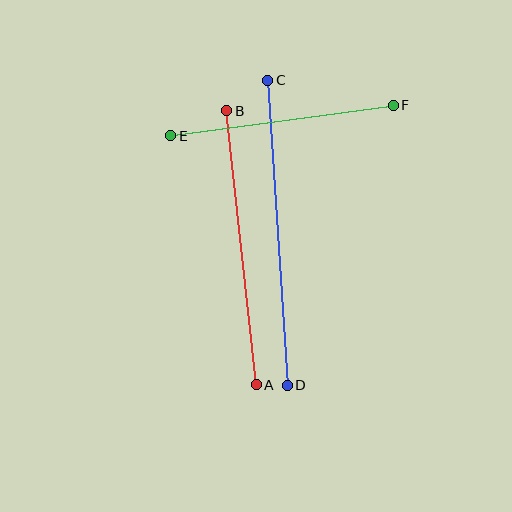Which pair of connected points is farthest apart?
Points C and D are farthest apart.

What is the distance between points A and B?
The distance is approximately 276 pixels.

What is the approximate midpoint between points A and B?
The midpoint is at approximately (242, 248) pixels.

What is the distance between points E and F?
The distance is approximately 224 pixels.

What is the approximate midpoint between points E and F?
The midpoint is at approximately (282, 120) pixels.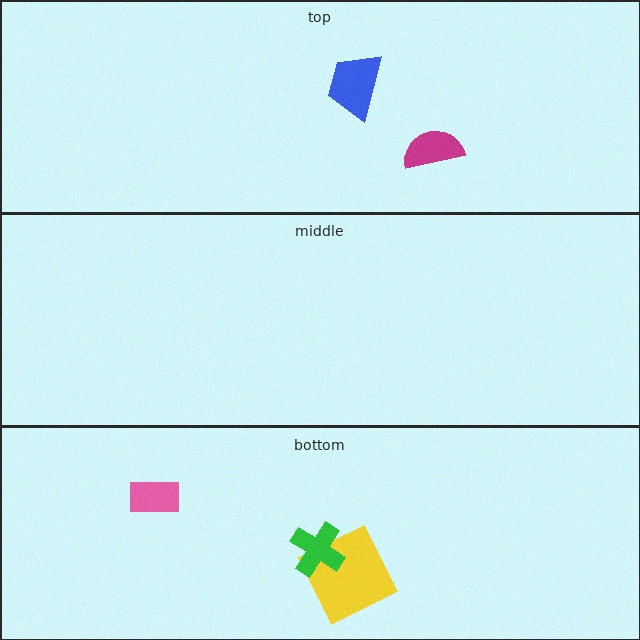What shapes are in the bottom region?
The yellow square, the green cross, the pink rectangle.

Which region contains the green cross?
The bottom region.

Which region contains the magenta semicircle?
The top region.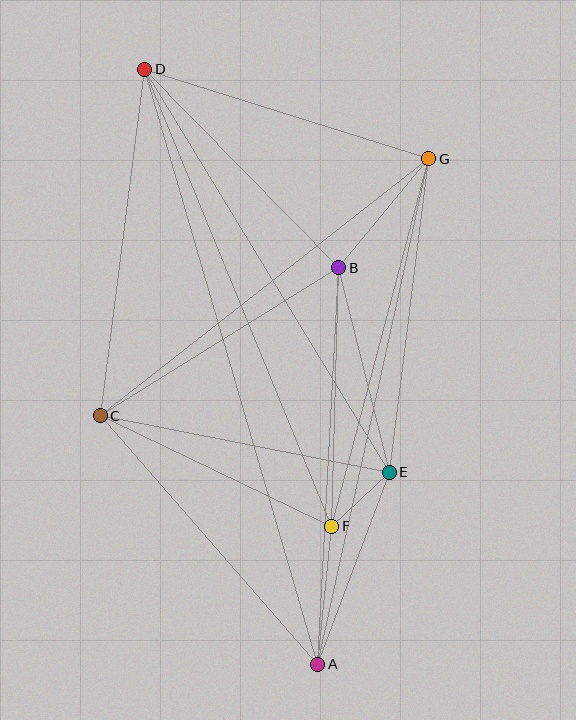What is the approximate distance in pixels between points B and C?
The distance between B and C is approximately 280 pixels.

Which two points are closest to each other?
Points E and F are closest to each other.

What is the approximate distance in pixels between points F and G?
The distance between F and G is approximately 380 pixels.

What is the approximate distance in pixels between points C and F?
The distance between C and F is approximately 257 pixels.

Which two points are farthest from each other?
Points A and D are farthest from each other.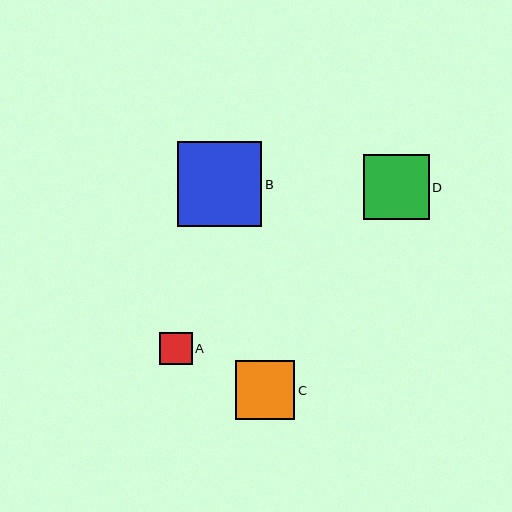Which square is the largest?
Square B is the largest with a size of approximately 85 pixels.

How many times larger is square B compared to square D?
Square B is approximately 1.3 times the size of square D.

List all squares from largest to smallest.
From largest to smallest: B, D, C, A.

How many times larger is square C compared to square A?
Square C is approximately 1.8 times the size of square A.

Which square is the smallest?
Square A is the smallest with a size of approximately 32 pixels.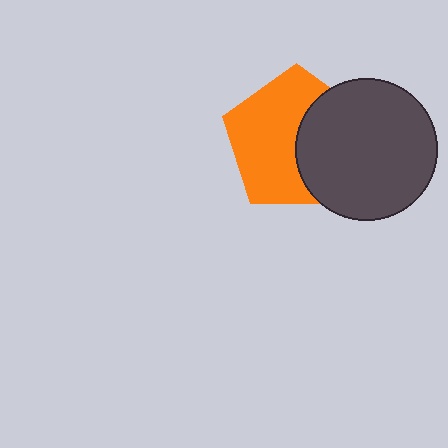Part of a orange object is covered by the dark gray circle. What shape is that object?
It is a pentagon.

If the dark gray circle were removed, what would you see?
You would see the complete orange pentagon.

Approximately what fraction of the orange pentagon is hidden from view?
Roughly 40% of the orange pentagon is hidden behind the dark gray circle.